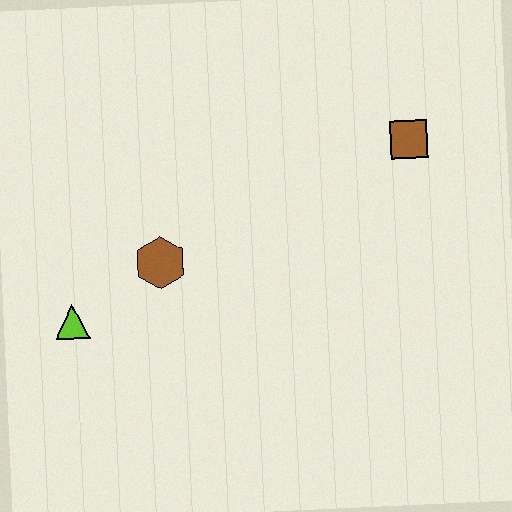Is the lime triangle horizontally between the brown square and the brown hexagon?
No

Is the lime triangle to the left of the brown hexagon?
Yes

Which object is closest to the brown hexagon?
The lime triangle is closest to the brown hexagon.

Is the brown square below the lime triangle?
No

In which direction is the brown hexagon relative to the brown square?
The brown hexagon is to the left of the brown square.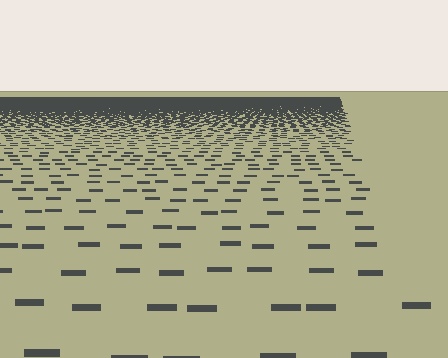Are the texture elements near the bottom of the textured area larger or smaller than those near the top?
Larger. Near the bottom, elements are closer to the viewer and appear at a bigger on-screen size.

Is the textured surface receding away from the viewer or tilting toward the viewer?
The surface is receding away from the viewer. Texture elements get smaller and denser toward the top.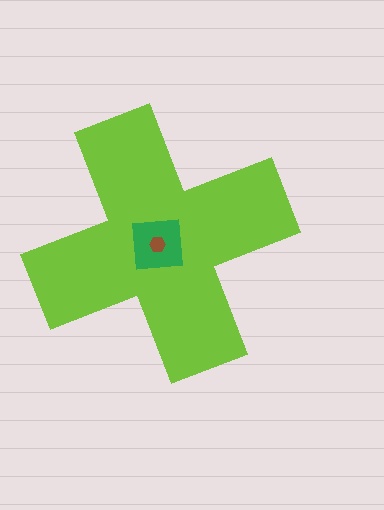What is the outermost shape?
The lime cross.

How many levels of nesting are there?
3.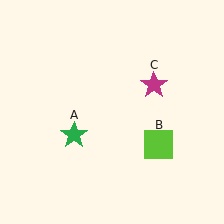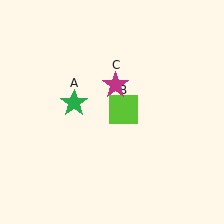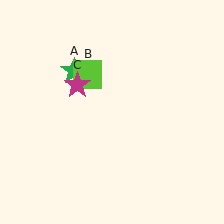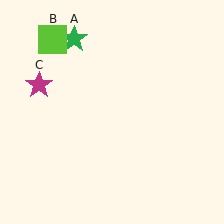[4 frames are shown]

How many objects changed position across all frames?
3 objects changed position: green star (object A), lime square (object B), magenta star (object C).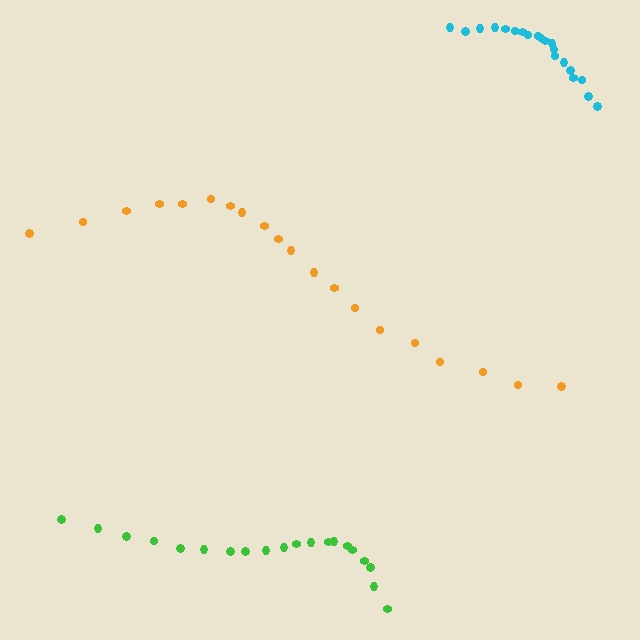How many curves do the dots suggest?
There are 3 distinct paths.